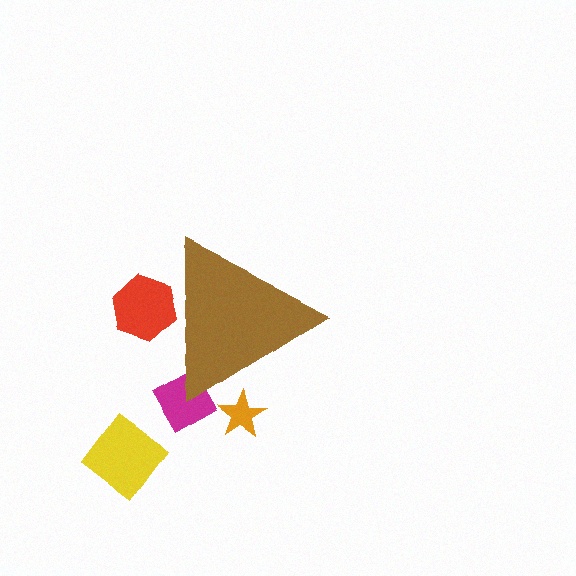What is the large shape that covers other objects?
A brown triangle.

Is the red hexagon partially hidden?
Yes, the red hexagon is partially hidden behind the brown triangle.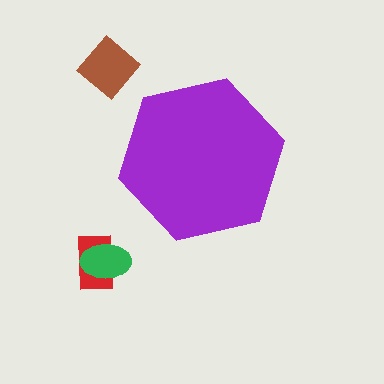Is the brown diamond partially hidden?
No, the brown diamond is fully visible.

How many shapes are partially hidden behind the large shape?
0 shapes are partially hidden.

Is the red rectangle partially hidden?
No, the red rectangle is fully visible.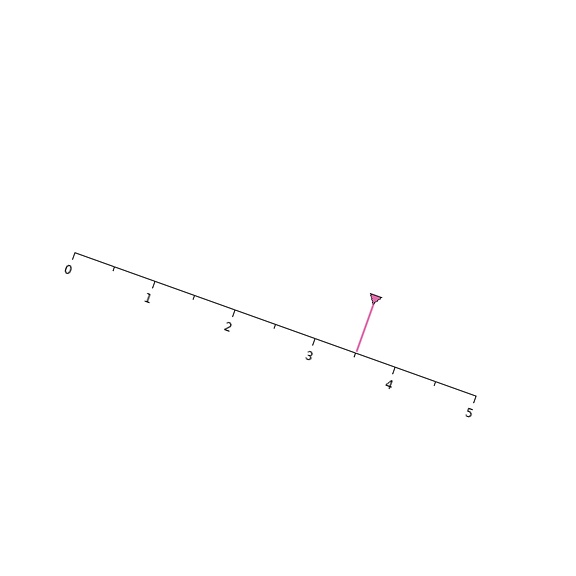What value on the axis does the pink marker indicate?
The marker indicates approximately 3.5.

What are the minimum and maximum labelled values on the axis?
The axis runs from 0 to 5.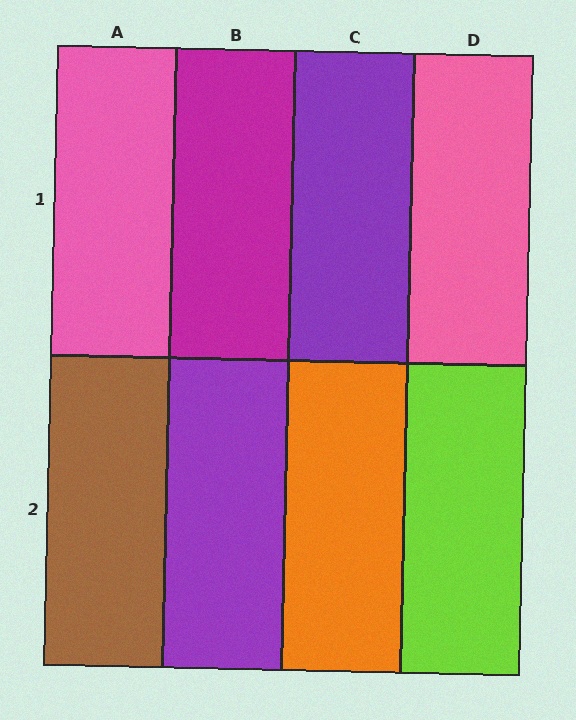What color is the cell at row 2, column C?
Orange.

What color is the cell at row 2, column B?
Purple.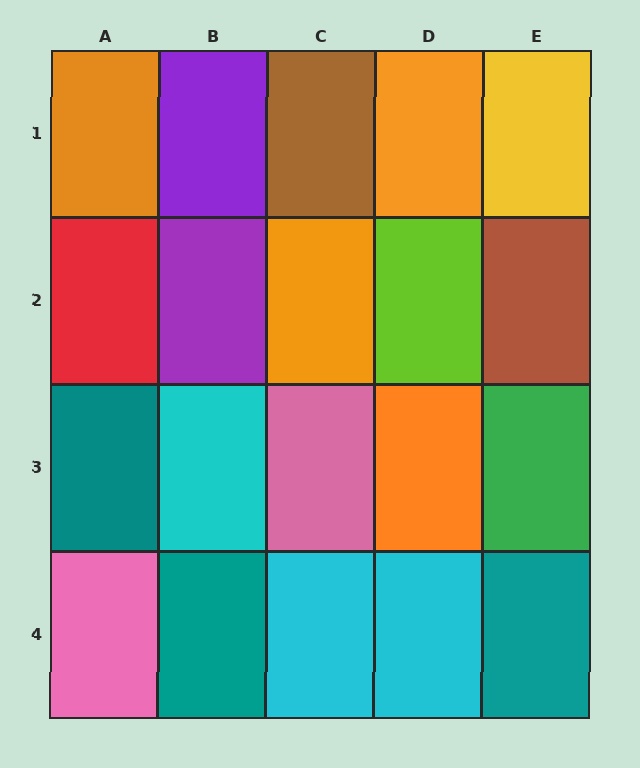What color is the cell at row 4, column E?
Teal.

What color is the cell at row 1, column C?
Brown.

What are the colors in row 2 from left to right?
Red, purple, orange, lime, brown.